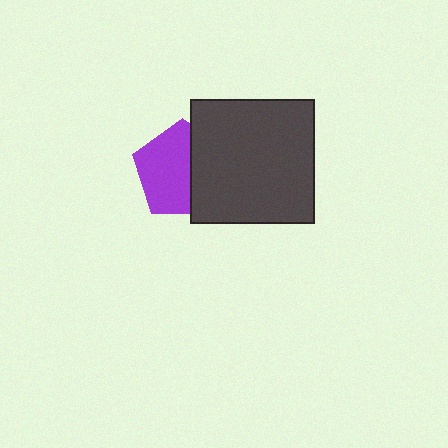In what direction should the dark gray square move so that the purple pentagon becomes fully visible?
The dark gray square should move right. That is the shortest direction to clear the overlap and leave the purple pentagon fully visible.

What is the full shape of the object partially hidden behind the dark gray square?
The partially hidden object is a purple pentagon.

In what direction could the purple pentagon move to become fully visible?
The purple pentagon could move left. That would shift it out from behind the dark gray square entirely.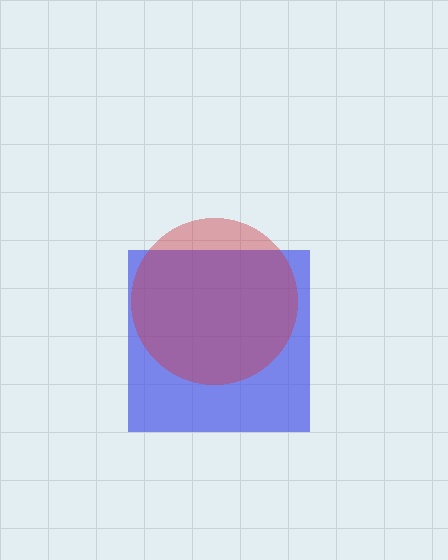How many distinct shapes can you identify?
There are 2 distinct shapes: a blue square, a red circle.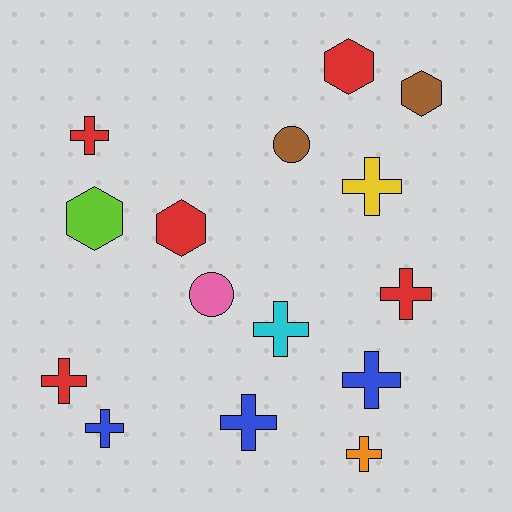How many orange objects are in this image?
There is 1 orange object.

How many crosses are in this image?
There are 9 crosses.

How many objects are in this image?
There are 15 objects.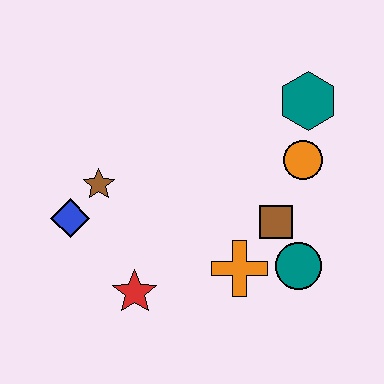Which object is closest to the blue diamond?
The brown star is closest to the blue diamond.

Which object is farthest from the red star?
The teal hexagon is farthest from the red star.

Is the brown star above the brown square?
Yes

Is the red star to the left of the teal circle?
Yes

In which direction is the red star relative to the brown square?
The red star is to the left of the brown square.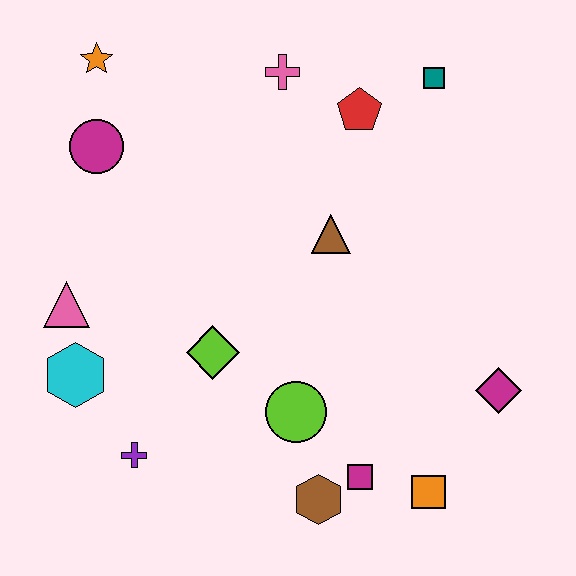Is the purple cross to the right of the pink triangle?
Yes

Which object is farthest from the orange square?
The orange star is farthest from the orange square.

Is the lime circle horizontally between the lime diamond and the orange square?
Yes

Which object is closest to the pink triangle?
The cyan hexagon is closest to the pink triangle.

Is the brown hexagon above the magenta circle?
No